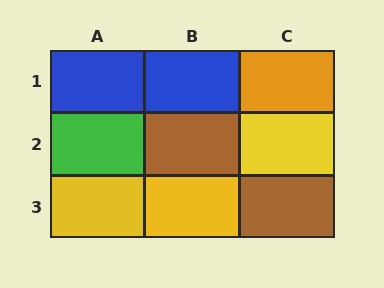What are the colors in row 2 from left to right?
Green, brown, yellow.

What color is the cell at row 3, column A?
Yellow.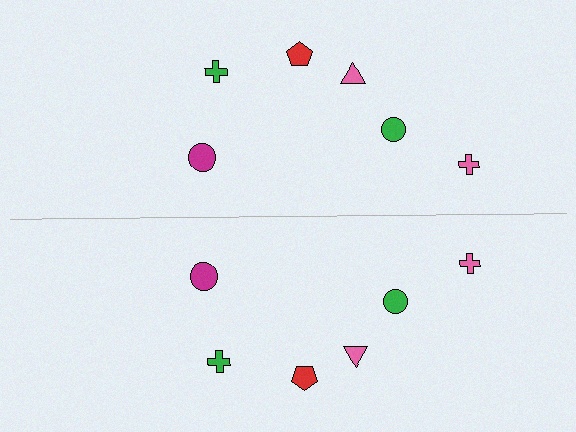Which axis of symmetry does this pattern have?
The pattern has a horizontal axis of symmetry running through the center of the image.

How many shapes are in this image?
There are 12 shapes in this image.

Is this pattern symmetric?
Yes, this pattern has bilateral (reflection) symmetry.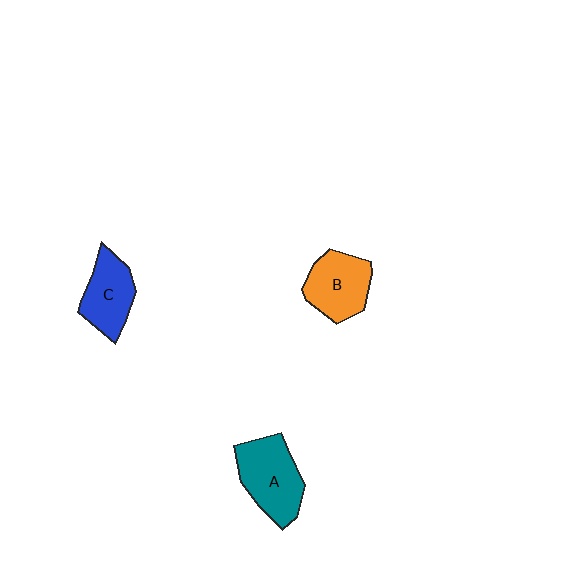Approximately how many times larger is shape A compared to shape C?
Approximately 1.3 times.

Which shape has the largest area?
Shape A (teal).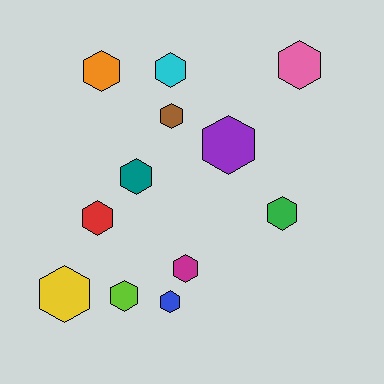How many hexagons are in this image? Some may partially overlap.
There are 12 hexagons.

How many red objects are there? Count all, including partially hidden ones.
There is 1 red object.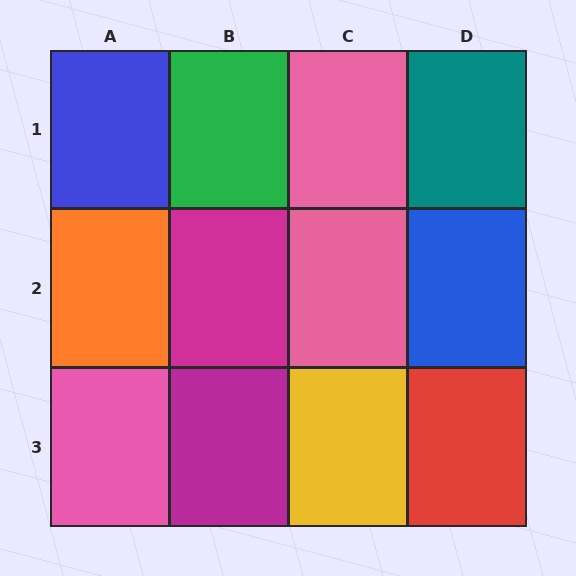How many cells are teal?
1 cell is teal.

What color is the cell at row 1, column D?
Teal.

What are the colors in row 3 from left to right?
Pink, magenta, yellow, red.